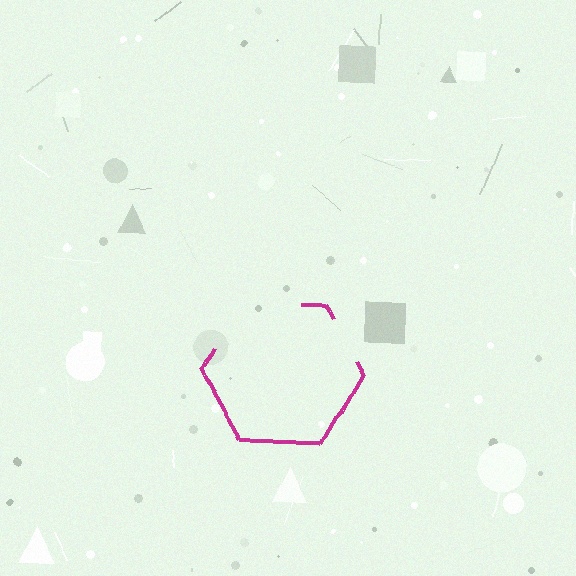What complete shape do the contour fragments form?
The contour fragments form a hexagon.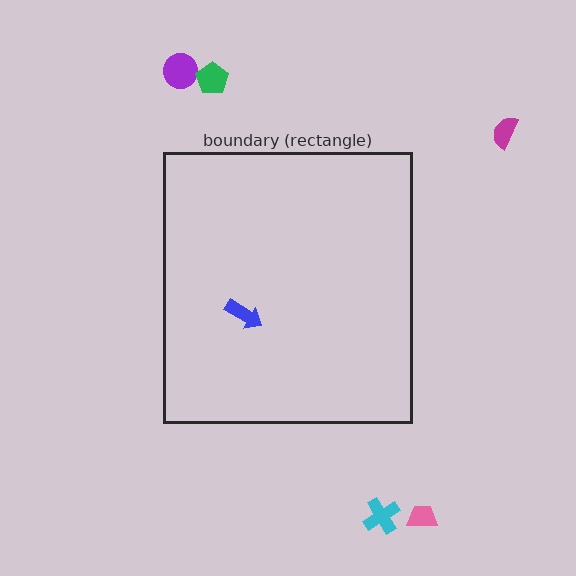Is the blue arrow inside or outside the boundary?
Inside.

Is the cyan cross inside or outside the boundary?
Outside.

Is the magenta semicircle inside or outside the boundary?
Outside.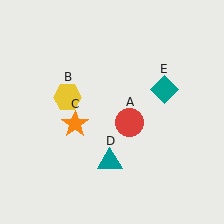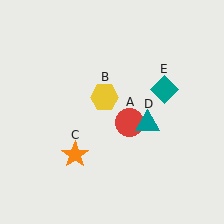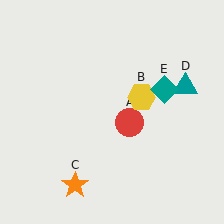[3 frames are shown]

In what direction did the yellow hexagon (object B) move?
The yellow hexagon (object B) moved right.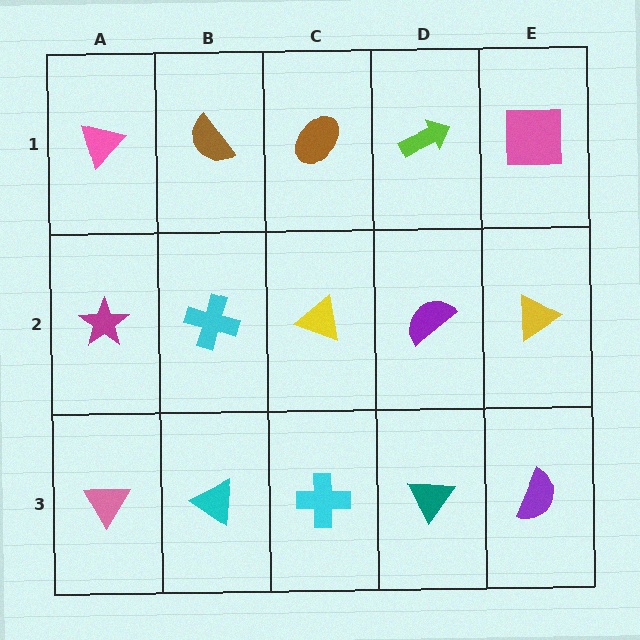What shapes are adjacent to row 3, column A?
A magenta star (row 2, column A), a cyan triangle (row 3, column B).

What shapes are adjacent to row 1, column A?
A magenta star (row 2, column A), a brown semicircle (row 1, column B).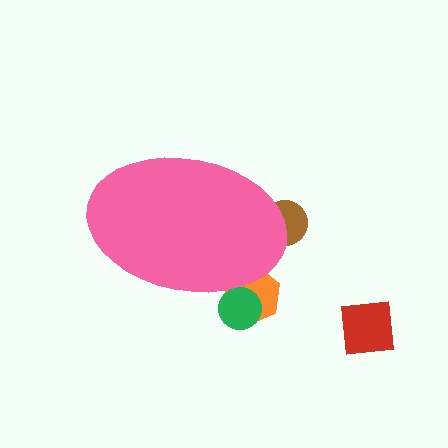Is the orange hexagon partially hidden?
Yes, the orange hexagon is partially hidden behind the pink ellipse.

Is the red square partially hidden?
No, the red square is fully visible.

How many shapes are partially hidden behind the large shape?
3 shapes are partially hidden.